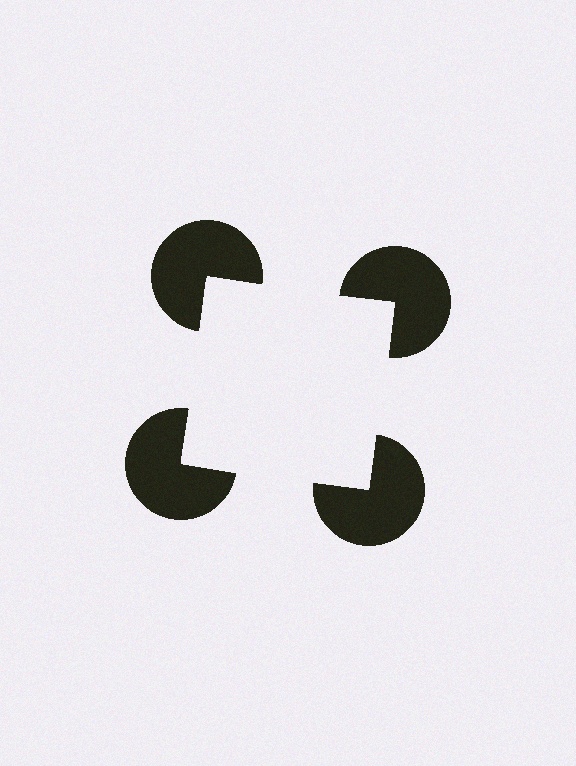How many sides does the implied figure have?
4 sides.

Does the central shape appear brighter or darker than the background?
It typically appears slightly brighter than the background, even though no actual brightness change is drawn.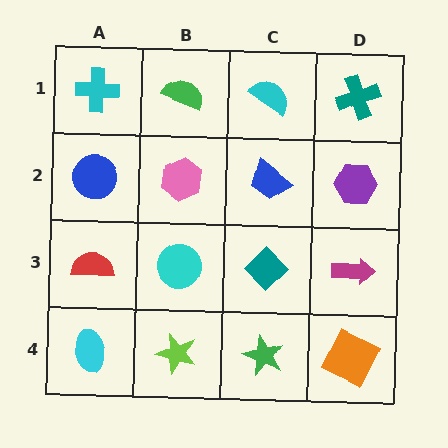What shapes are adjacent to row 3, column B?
A pink hexagon (row 2, column B), a lime star (row 4, column B), a red semicircle (row 3, column A), a teal diamond (row 3, column C).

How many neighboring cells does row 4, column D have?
2.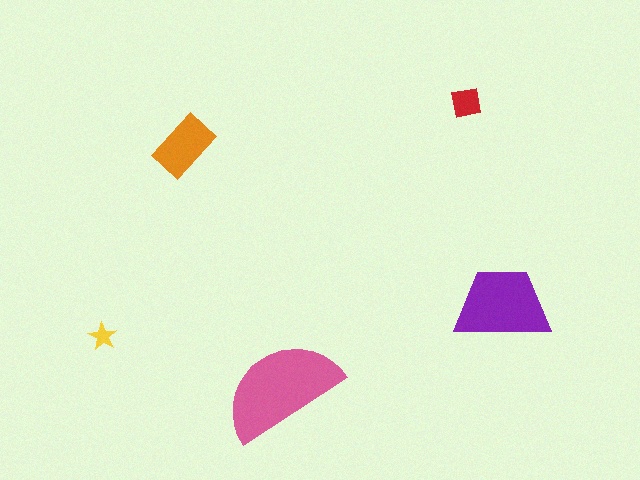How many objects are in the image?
There are 5 objects in the image.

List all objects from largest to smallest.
The pink semicircle, the purple trapezoid, the orange rectangle, the red square, the yellow star.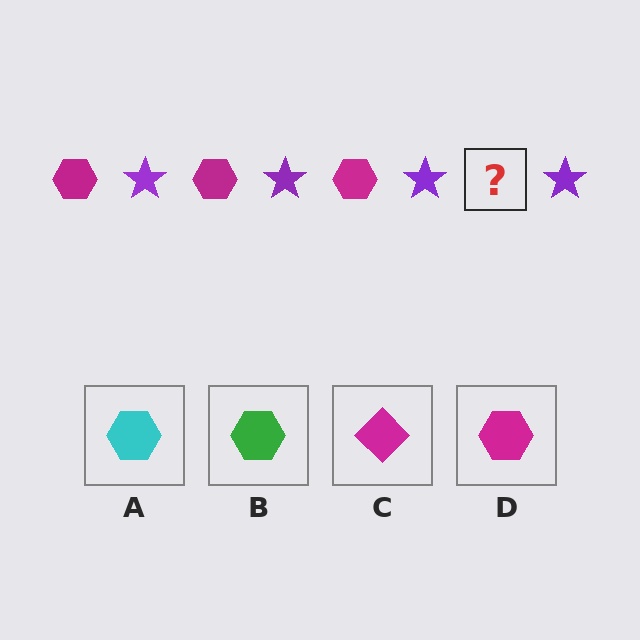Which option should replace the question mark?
Option D.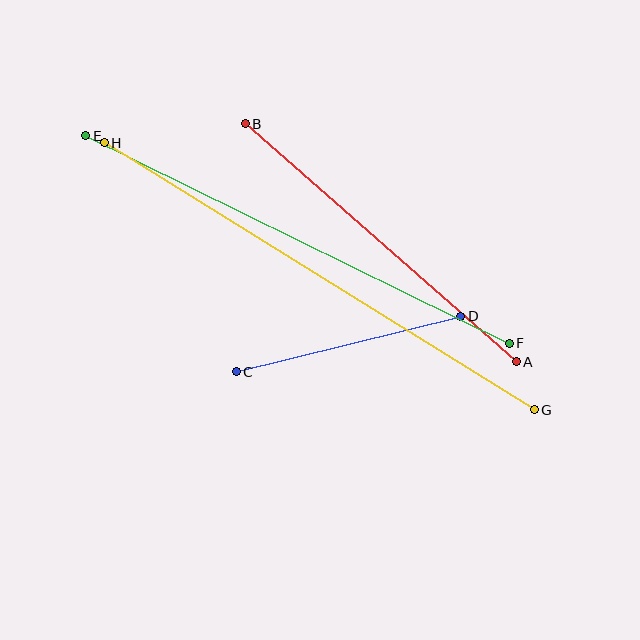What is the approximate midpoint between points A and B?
The midpoint is at approximately (381, 243) pixels.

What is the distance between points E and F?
The distance is approximately 472 pixels.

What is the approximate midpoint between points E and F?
The midpoint is at approximately (297, 239) pixels.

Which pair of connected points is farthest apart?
Points G and H are farthest apart.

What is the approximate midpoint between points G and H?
The midpoint is at approximately (319, 276) pixels.